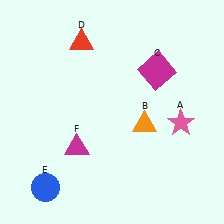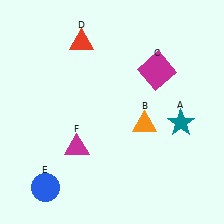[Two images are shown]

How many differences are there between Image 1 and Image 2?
There is 1 difference between the two images.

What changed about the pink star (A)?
In Image 1, A is pink. In Image 2, it changed to teal.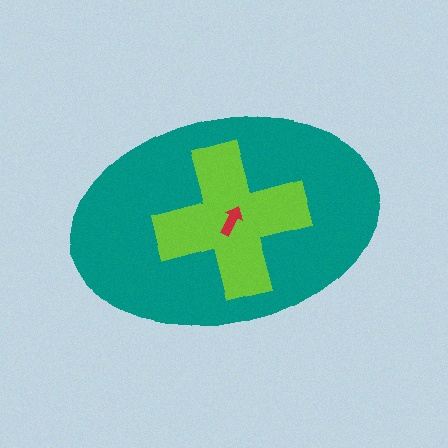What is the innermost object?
The red arrow.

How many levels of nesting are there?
3.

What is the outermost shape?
The teal ellipse.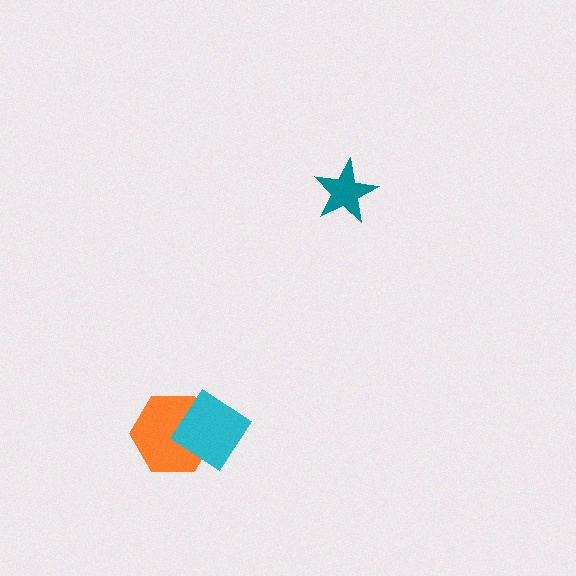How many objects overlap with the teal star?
0 objects overlap with the teal star.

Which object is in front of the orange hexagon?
The cyan diamond is in front of the orange hexagon.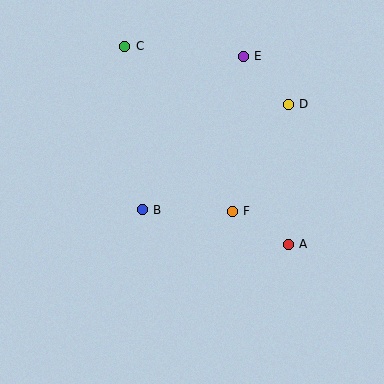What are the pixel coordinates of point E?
Point E is at (243, 56).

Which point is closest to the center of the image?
Point F at (232, 211) is closest to the center.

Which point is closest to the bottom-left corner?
Point B is closest to the bottom-left corner.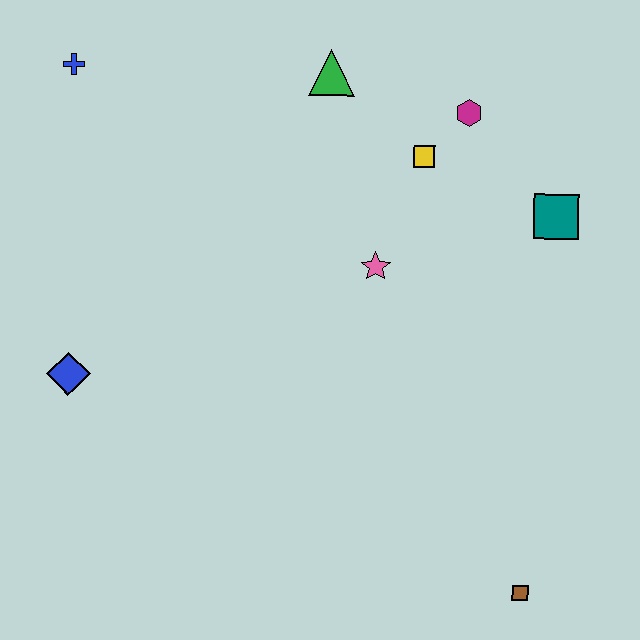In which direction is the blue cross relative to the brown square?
The blue cross is above the brown square.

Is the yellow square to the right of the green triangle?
Yes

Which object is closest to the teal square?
The magenta hexagon is closest to the teal square.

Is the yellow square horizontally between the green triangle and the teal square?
Yes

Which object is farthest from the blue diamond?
The teal square is farthest from the blue diamond.